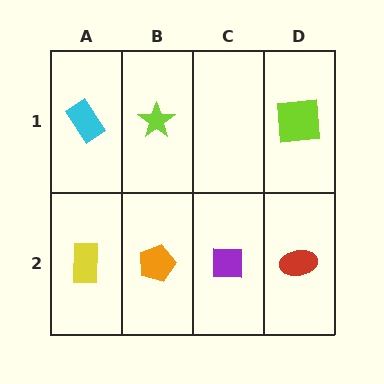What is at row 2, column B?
An orange pentagon.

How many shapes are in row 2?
4 shapes.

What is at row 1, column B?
A lime star.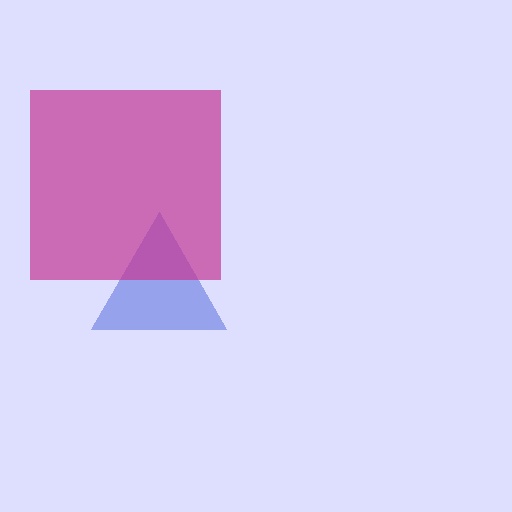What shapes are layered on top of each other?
The layered shapes are: a blue triangle, a magenta square.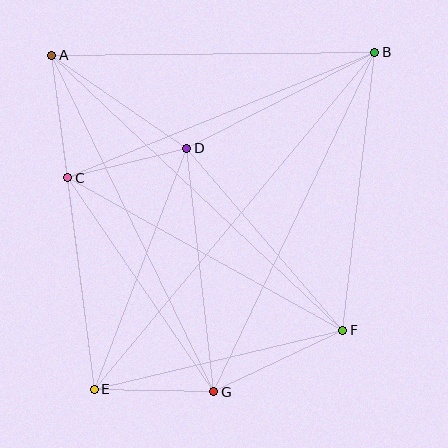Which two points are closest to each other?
Points E and G are closest to each other.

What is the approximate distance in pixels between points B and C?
The distance between B and C is approximately 332 pixels.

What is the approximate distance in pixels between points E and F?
The distance between E and F is approximately 255 pixels.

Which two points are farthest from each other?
Points B and E are farthest from each other.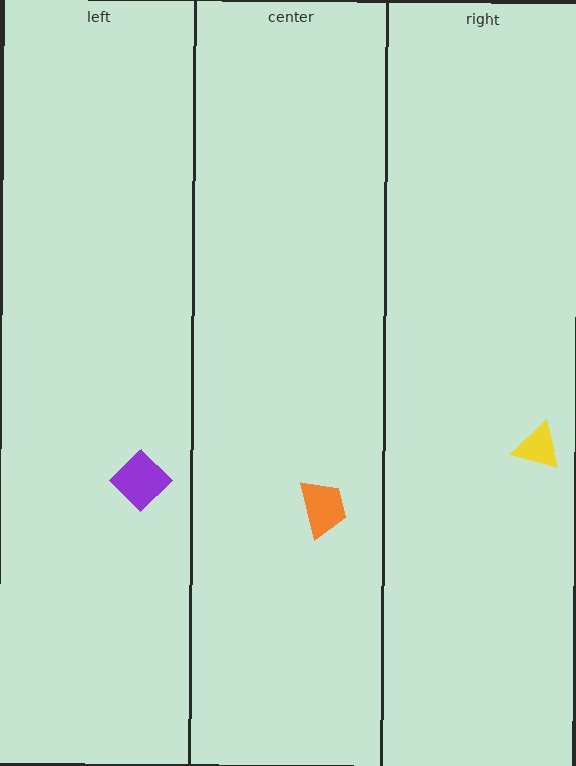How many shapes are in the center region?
1.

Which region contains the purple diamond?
The left region.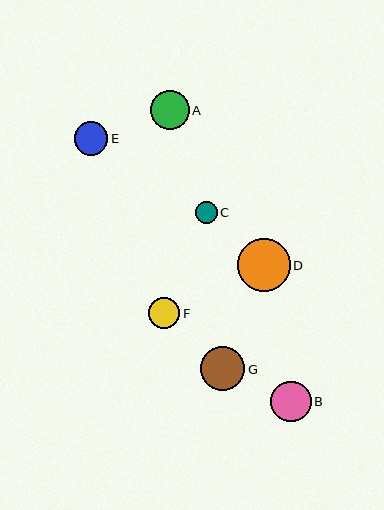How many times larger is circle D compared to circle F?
Circle D is approximately 1.7 times the size of circle F.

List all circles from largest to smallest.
From largest to smallest: D, G, B, A, E, F, C.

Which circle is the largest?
Circle D is the largest with a size of approximately 53 pixels.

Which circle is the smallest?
Circle C is the smallest with a size of approximately 22 pixels.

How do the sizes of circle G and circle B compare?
Circle G and circle B are approximately the same size.